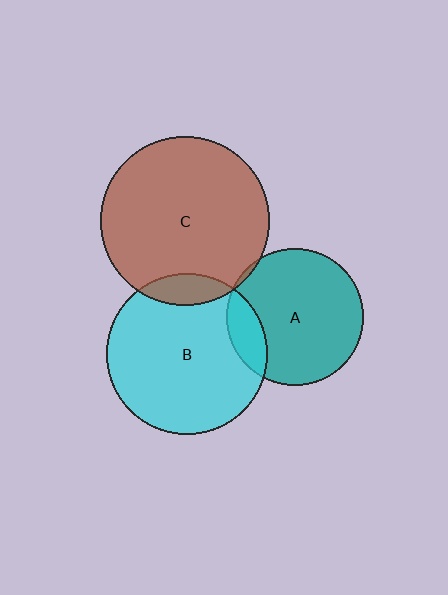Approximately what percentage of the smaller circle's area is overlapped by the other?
Approximately 15%.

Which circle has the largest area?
Circle C (brown).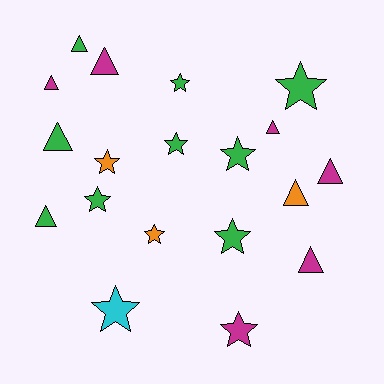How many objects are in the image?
There are 19 objects.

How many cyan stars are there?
There is 1 cyan star.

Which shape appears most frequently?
Star, with 10 objects.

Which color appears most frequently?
Green, with 9 objects.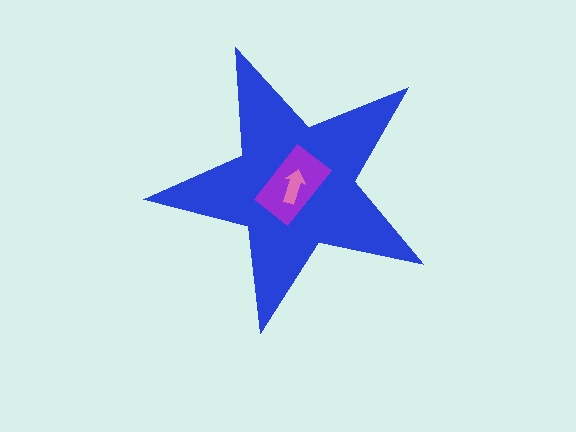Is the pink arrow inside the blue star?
Yes.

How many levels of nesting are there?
3.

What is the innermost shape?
The pink arrow.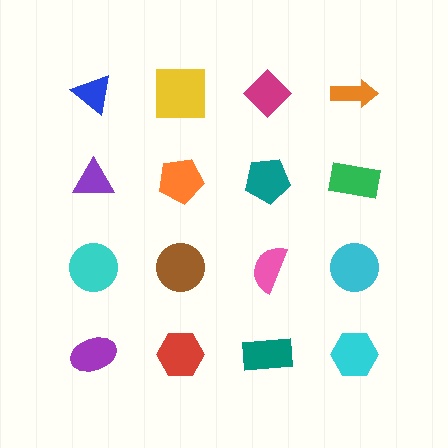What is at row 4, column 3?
A teal rectangle.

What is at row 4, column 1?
A purple ellipse.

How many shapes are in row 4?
4 shapes.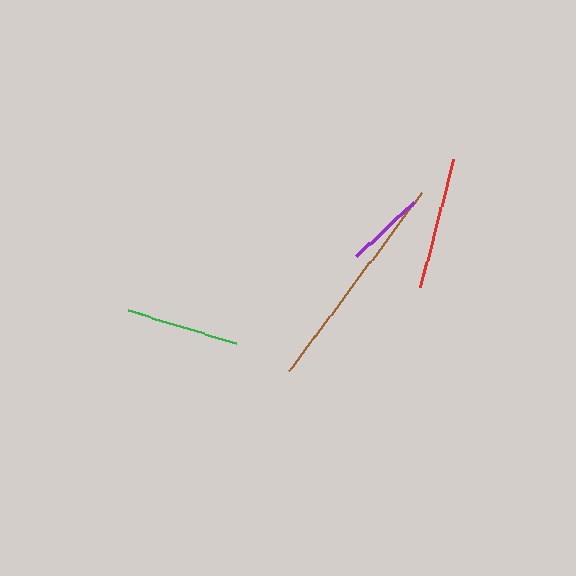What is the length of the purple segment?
The purple segment is approximately 79 pixels long.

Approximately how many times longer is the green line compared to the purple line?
The green line is approximately 1.4 times the length of the purple line.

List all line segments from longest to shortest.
From longest to shortest: brown, red, green, purple.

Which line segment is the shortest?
The purple line is the shortest at approximately 79 pixels.